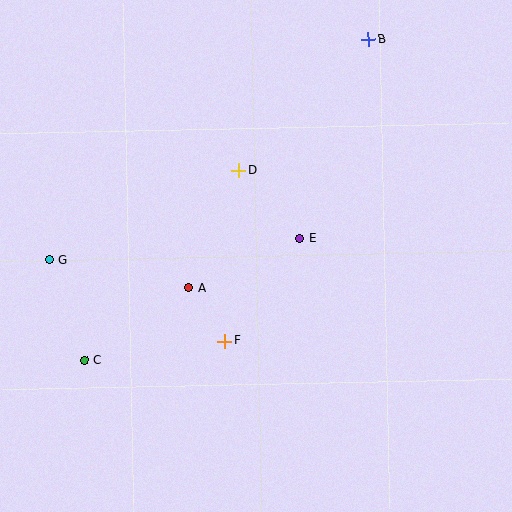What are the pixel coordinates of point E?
Point E is at (299, 238).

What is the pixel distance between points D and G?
The distance between D and G is 210 pixels.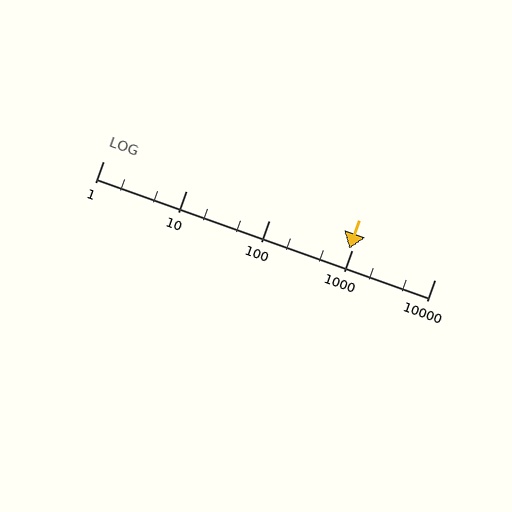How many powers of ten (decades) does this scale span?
The scale spans 4 decades, from 1 to 10000.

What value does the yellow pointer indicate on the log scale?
The pointer indicates approximately 940.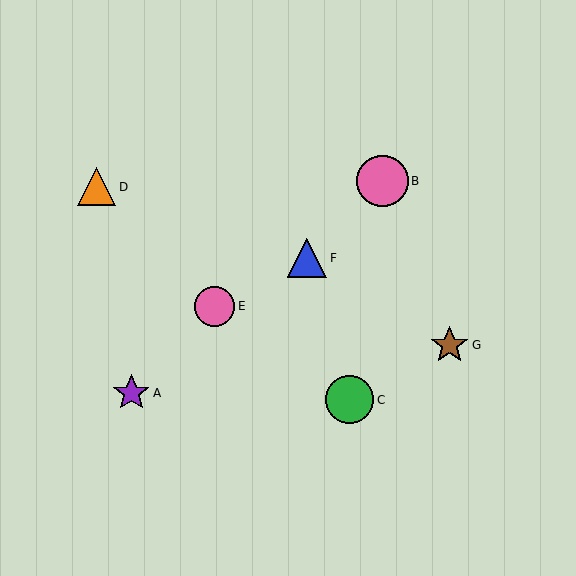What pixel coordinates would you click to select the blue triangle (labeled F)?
Click at (307, 258) to select the blue triangle F.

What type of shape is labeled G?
Shape G is a brown star.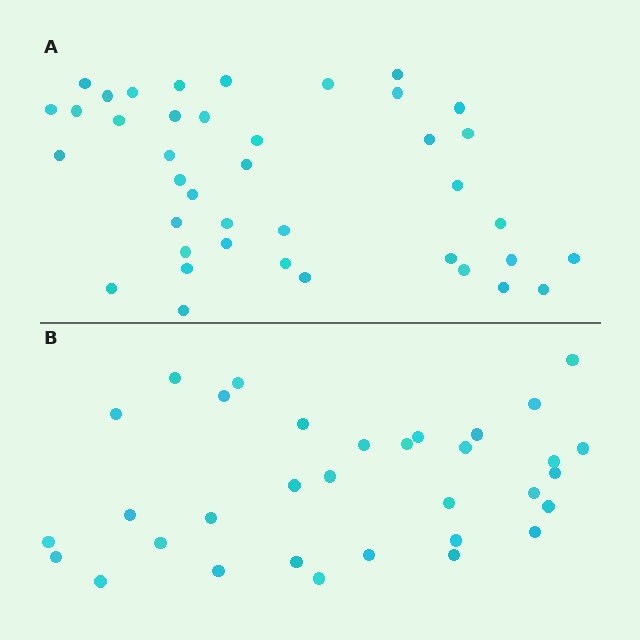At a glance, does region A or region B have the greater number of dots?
Region A (the top region) has more dots.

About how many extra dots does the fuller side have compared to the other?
Region A has roughly 8 or so more dots than region B.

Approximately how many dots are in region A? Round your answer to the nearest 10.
About 40 dots.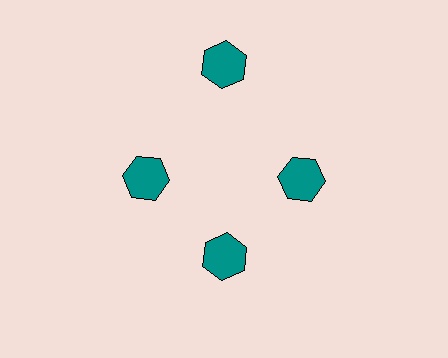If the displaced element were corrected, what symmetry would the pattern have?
It would have 4-fold rotational symmetry — the pattern would map onto itself every 90 degrees.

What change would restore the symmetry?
The symmetry would be restored by moving it inward, back onto the ring so that all 4 hexagons sit at equal angles and equal distance from the center.